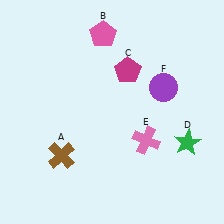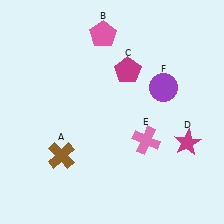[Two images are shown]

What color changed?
The star (D) changed from green in Image 1 to magenta in Image 2.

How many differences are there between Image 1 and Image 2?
There is 1 difference between the two images.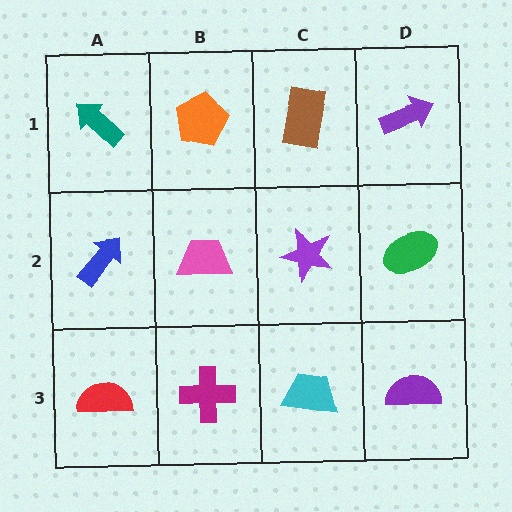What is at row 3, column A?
A red semicircle.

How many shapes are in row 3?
4 shapes.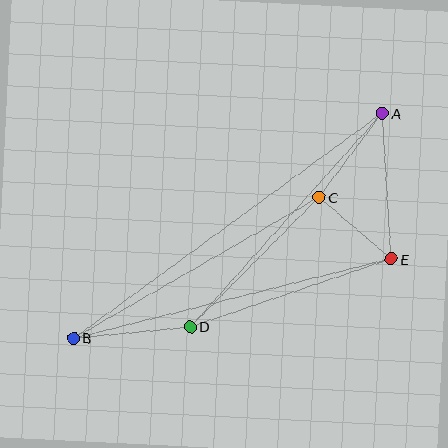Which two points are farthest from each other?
Points A and B are farthest from each other.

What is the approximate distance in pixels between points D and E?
The distance between D and E is approximately 212 pixels.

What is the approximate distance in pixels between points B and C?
The distance between B and C is approximately 283 pixels.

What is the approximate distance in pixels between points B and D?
The distance between B and D is approximately 118 pixels.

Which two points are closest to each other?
Points C and E are closest to each other.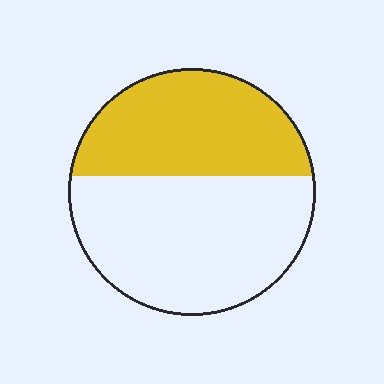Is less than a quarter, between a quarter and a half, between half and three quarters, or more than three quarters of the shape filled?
Between a quarter and a half.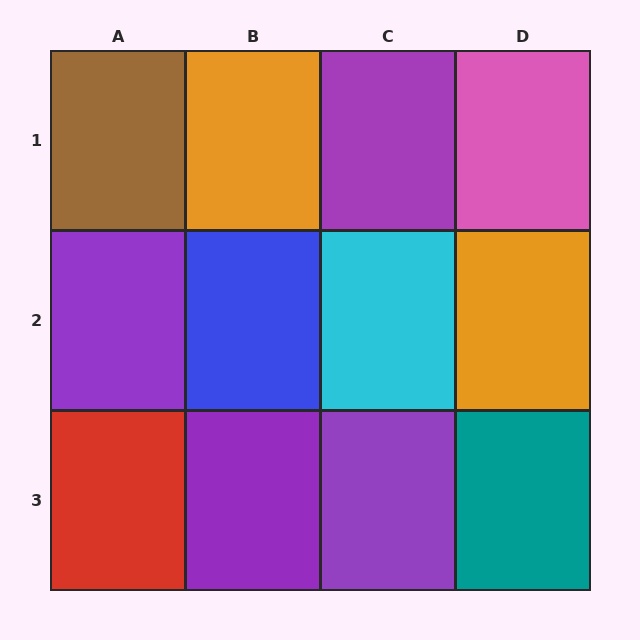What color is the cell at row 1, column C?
Purple.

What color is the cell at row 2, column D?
Orange.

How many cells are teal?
1 cell is teal.